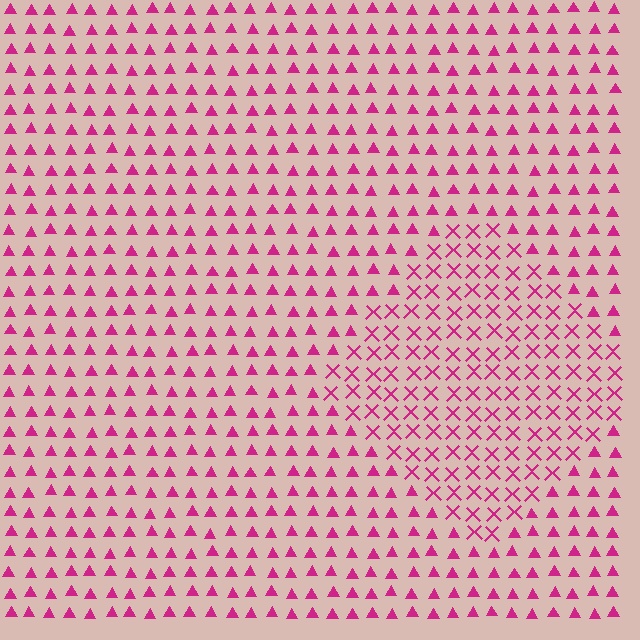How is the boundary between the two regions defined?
The boundary is defined by a change in element shape: X marks inside vs. triangles outside. All elements share the same color and spacing.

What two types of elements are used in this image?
The image uses X marks inside the diamond region and triangles outside it.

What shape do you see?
I see a diamond.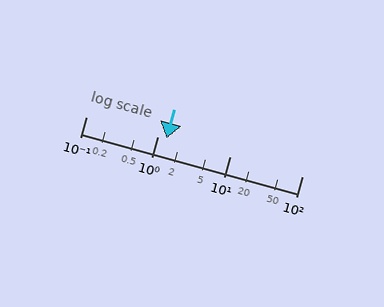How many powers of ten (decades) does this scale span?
The scale spans 3 decades, from 0.1 to 100.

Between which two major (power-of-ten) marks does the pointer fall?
The pointer is between 1 and 10.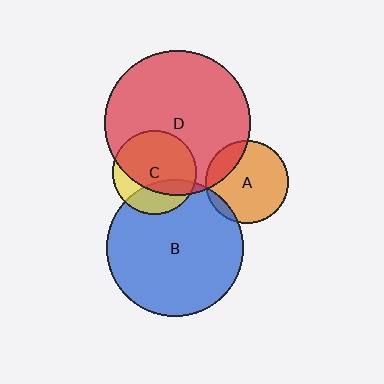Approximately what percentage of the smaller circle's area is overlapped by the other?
Approximately 5%.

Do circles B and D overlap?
Yes.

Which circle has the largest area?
Circle D (red).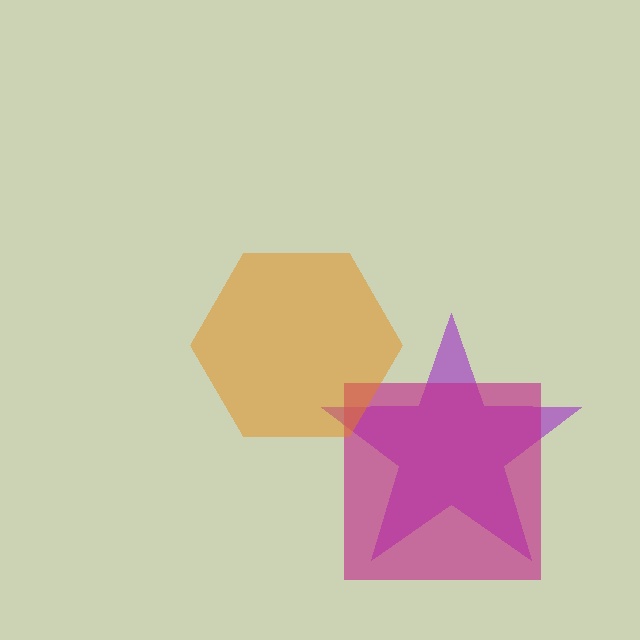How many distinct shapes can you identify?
There are 3 distinct shapes: a purple star, a magenta square, an orange hexagon.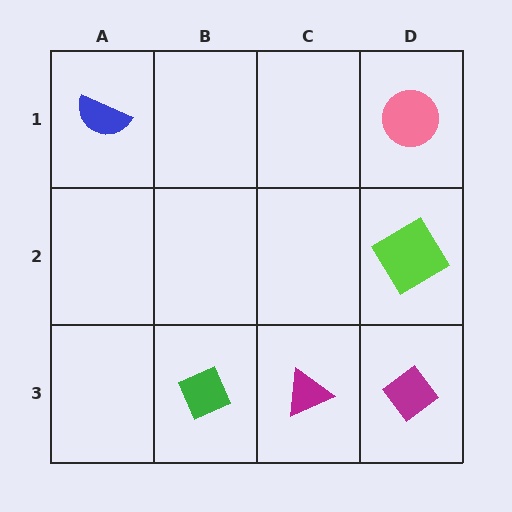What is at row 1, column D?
A pink circle.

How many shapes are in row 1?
2 shapes.